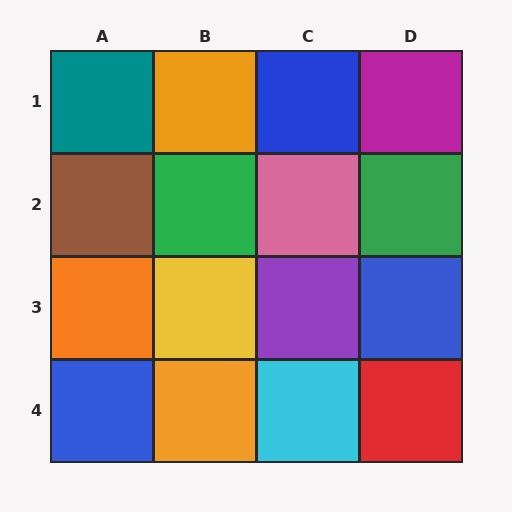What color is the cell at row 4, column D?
Red.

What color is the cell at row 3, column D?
Blue.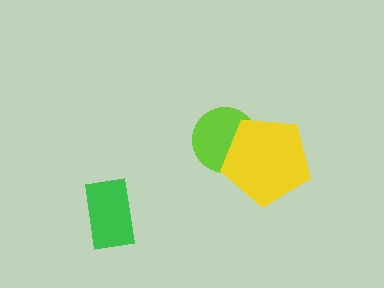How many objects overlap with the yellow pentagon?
1 object overlaps with the yellow pentagon.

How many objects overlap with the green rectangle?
0 objects overlap with the green rectangle.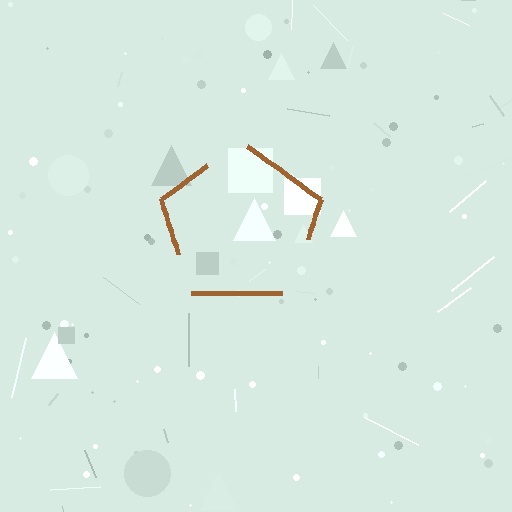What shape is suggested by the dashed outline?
The dashed outline suggests a pentagon.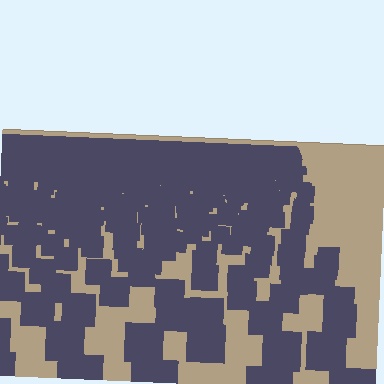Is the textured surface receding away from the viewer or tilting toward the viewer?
The surface is receding away from the viewer. Texture elements get smaller and denser toward the top.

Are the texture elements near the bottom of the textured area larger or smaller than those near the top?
Larger. Near the bottom, elements are closer to the viewer and appear at a bigger on-screen size.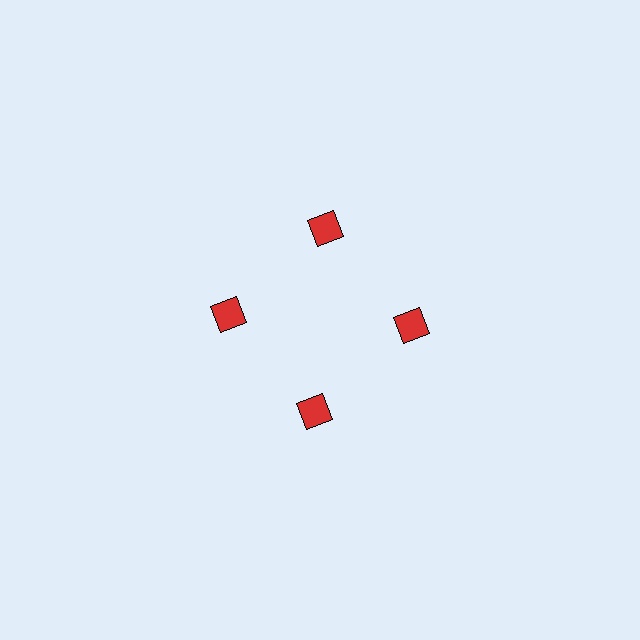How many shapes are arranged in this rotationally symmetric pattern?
There are 4 shapes, arranged in 4 groups of 1.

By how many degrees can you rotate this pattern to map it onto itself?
The pattern maps onto itself every 90 degrees of rotation.